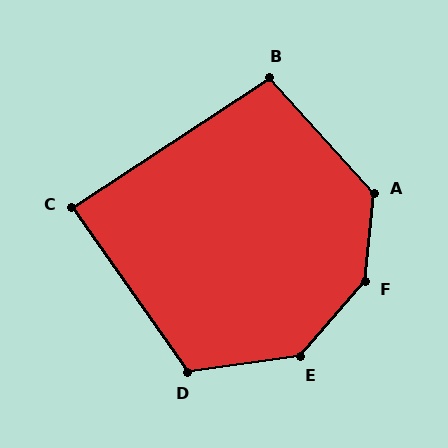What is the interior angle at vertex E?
Approximately 139 degrees (obtuse).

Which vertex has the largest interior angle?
F, at approximately 144 degrees.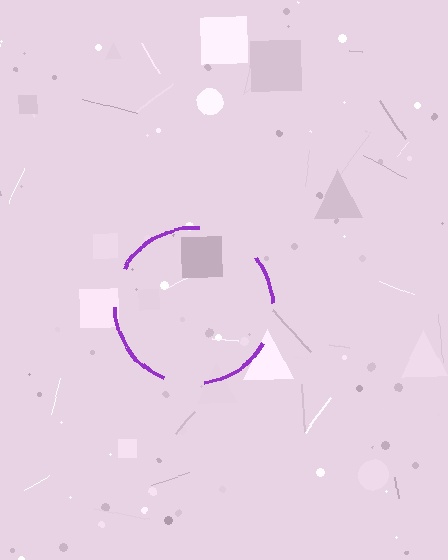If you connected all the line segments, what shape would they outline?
They would outline a circle.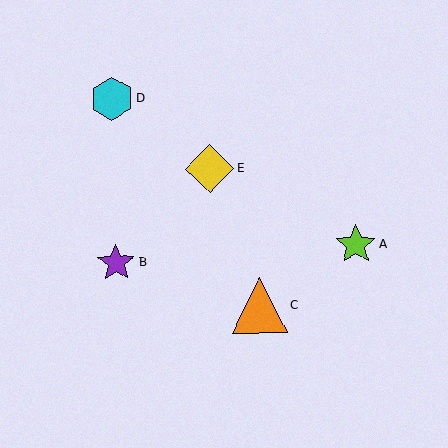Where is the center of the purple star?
The center of the purple star is at (116, 263).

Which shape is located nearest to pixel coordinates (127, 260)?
The purple star (labeled B) at (116, 263) is nearest to that location.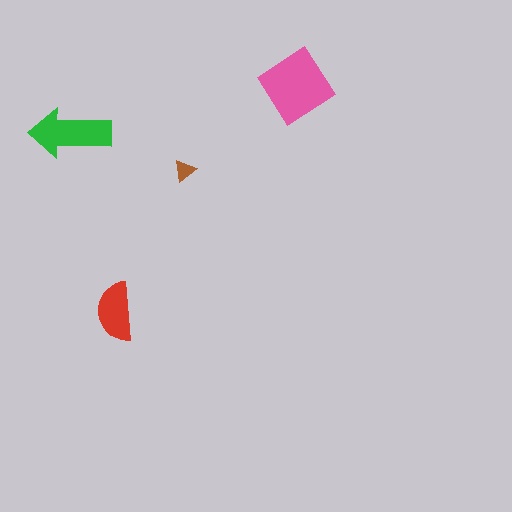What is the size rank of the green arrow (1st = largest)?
2nd.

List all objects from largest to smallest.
The pink diamond, the green arrow, the red semicircle, the brown triangle.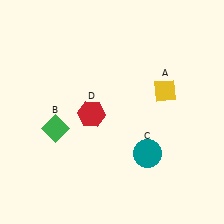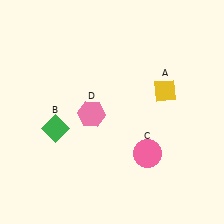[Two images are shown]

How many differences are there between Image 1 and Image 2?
There are 2 differences between the two images.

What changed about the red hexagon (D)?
In Image 1, D is red. In Image 2, it changed to pink.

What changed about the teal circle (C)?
In Image 1, C is teal. In Image 2, it changed to pink.